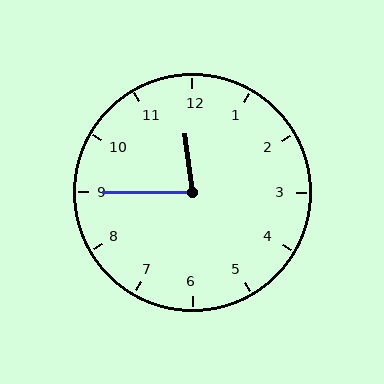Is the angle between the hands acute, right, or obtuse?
It is acute.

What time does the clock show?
11:45.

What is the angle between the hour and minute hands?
Approximately 82 degrees.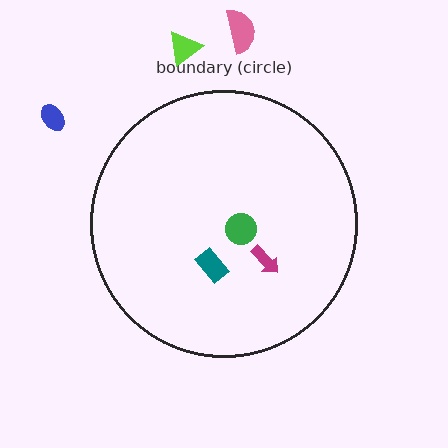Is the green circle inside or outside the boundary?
Inside.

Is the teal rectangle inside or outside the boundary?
Inside.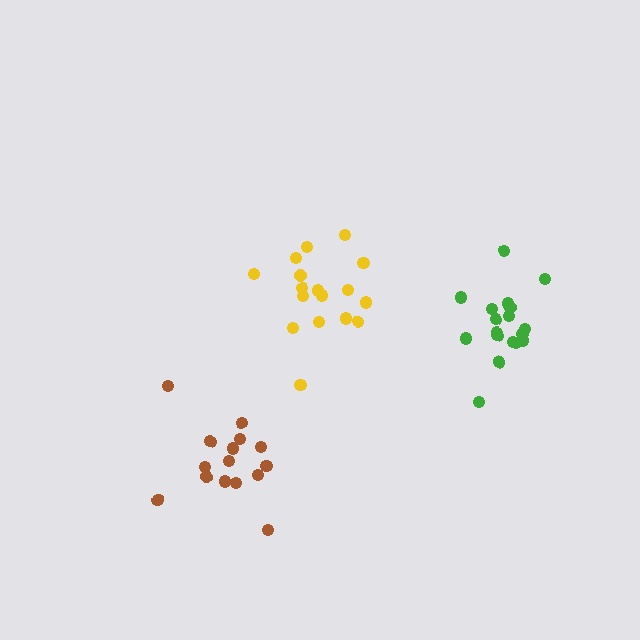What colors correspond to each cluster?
The clusters are colored: green, brown, yellow.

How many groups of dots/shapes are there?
There are 3 groups.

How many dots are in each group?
Group 1: 18 dots, Group 2: 15 dots, Group 3: 17 dots (50 total).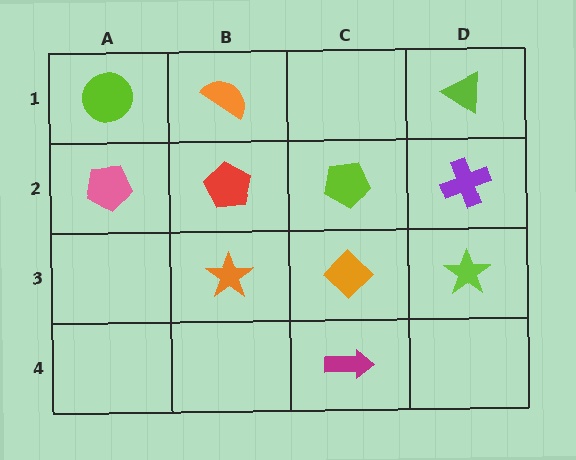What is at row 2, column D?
A purple cross.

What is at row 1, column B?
An orange semicircle.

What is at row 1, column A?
A lime circle.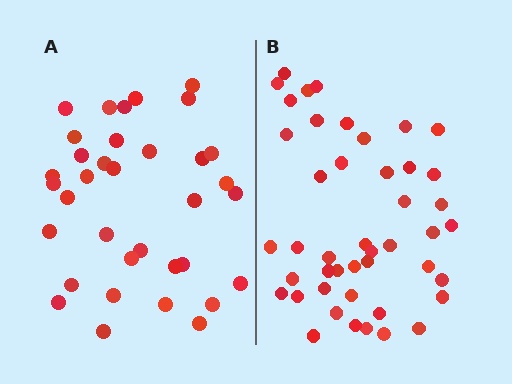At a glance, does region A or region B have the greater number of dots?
Region B (the right region) has more dots.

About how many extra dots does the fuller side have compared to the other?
Region B has roughly 10 or so more dots than region A.